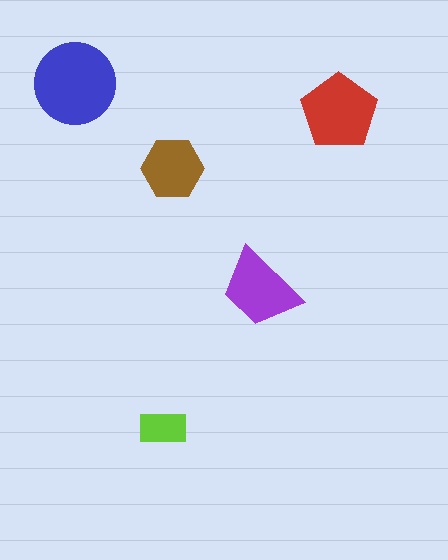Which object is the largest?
The blue circle.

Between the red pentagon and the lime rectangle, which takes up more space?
The red pentagon.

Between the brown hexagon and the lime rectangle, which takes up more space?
The brown hexagon.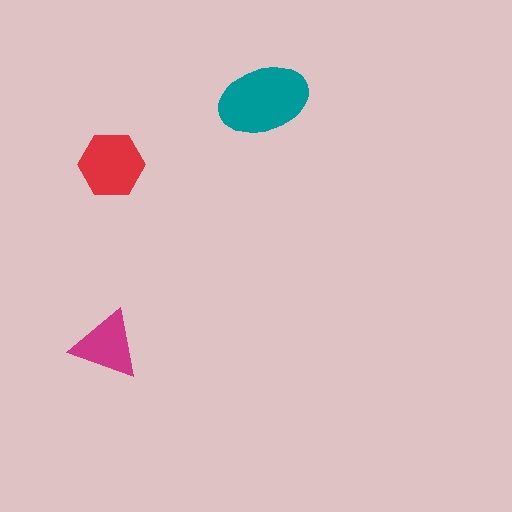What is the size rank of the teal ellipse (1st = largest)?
1st.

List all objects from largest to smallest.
The teal ellipse, the red hexagon, the magenta triangle.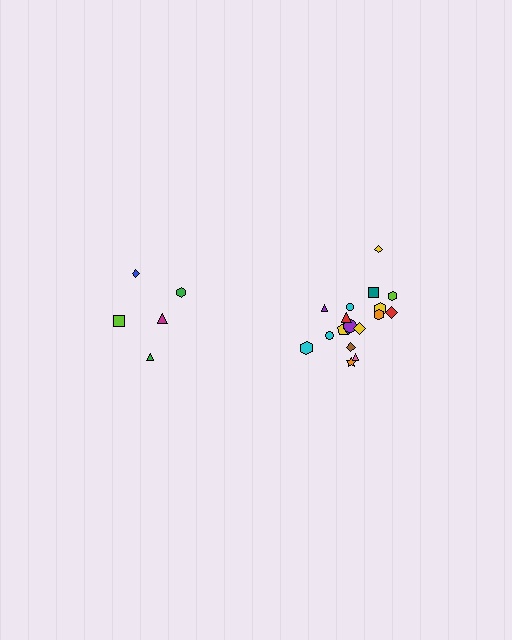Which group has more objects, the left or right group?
The right group.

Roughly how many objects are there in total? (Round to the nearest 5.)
Roughly 25 objects in total.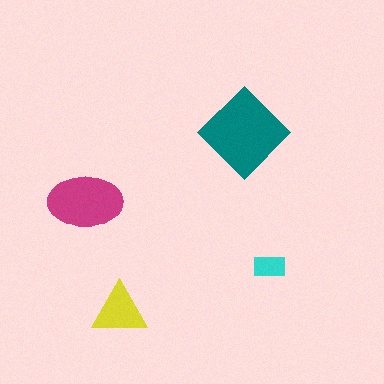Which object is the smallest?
The cyan rectangle.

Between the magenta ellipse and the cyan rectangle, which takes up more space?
The magenta ellipse.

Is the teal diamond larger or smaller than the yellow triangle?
Larger.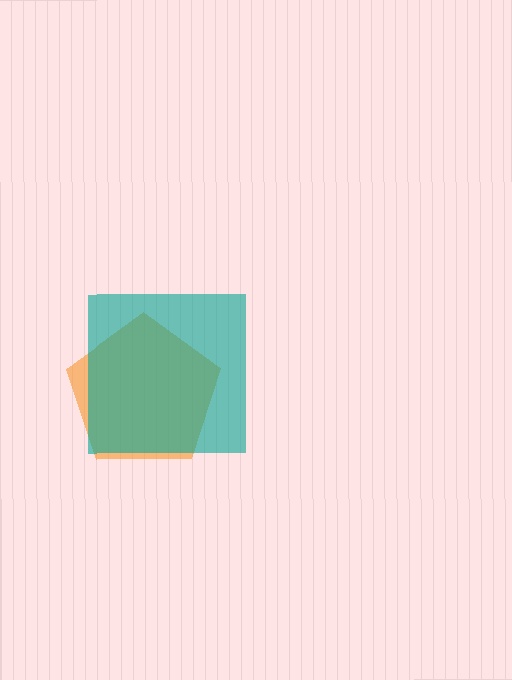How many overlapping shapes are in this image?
There are 2 overlapping shapes in the image.